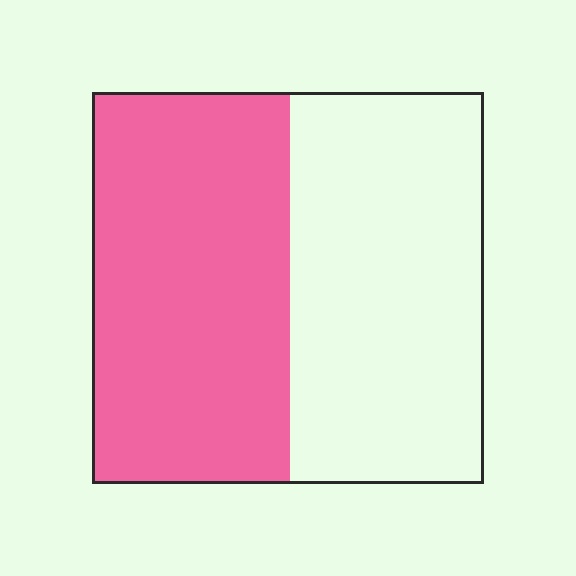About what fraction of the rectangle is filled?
About one half (1/2).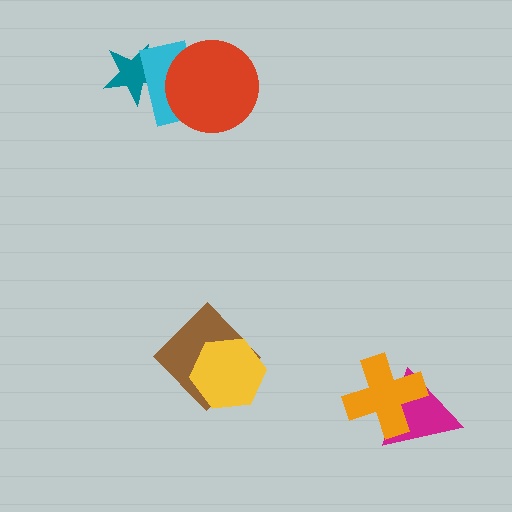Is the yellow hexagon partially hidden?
No, no other shape covers it.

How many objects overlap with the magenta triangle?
1 object overlaps with the magenta triangle.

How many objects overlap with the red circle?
1 object overlaps with the red circle.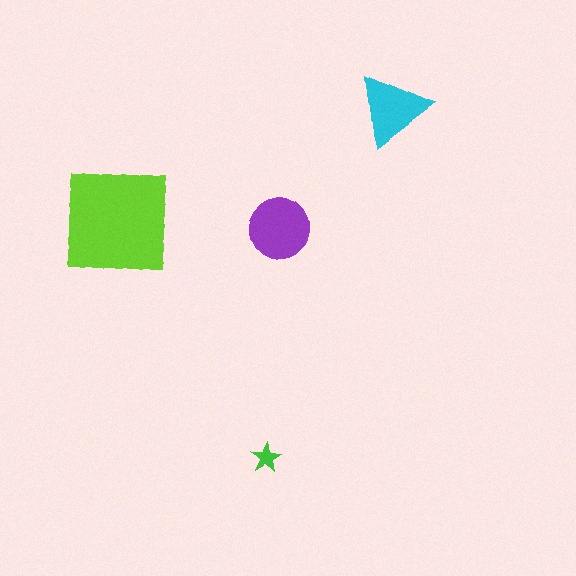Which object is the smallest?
The green star.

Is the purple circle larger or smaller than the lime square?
Smaller.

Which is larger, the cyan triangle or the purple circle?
The purple circle.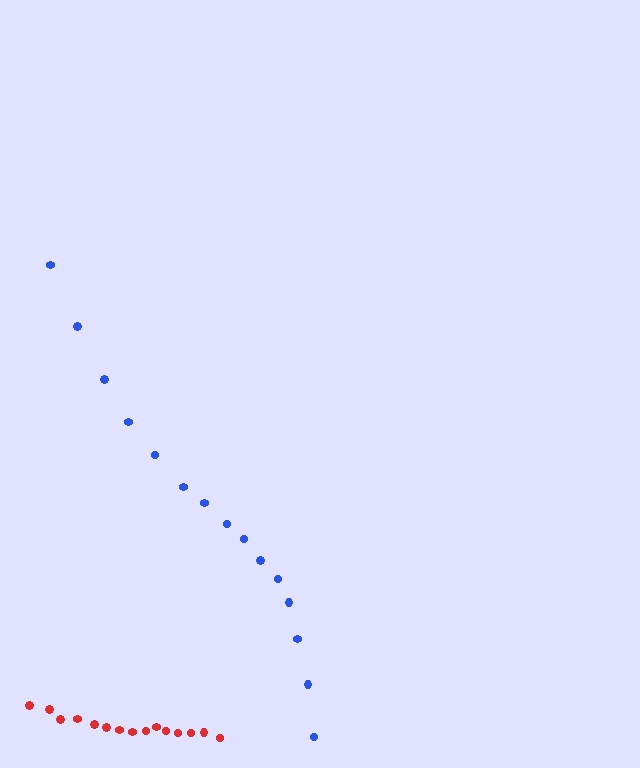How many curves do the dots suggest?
There are 2 distinct paths.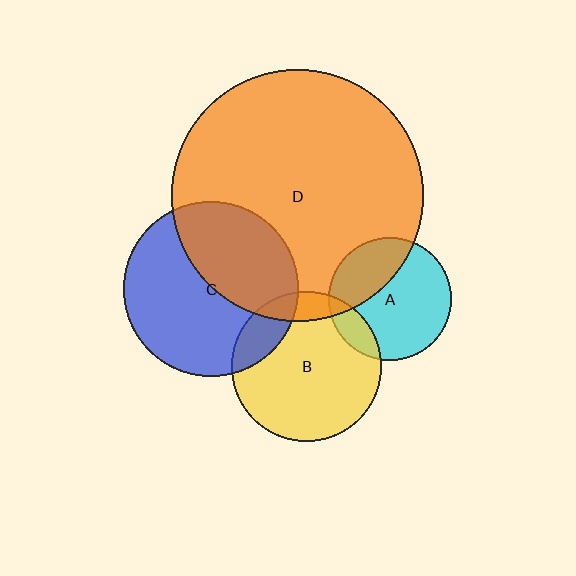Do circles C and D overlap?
Yes.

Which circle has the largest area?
Circle D (orange).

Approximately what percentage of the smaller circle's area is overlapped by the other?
Approximately 40%.